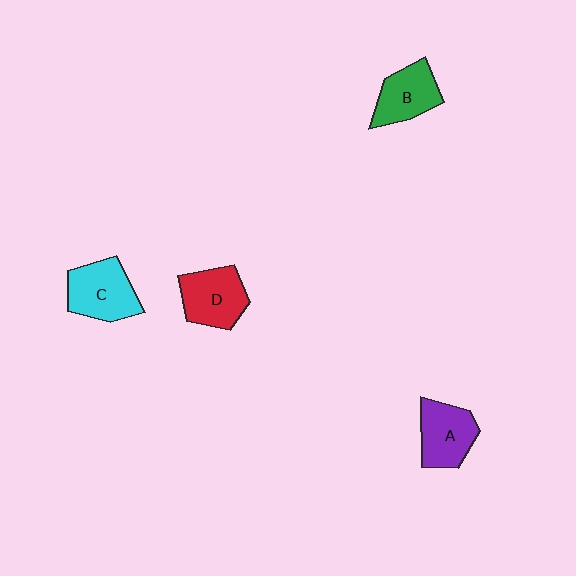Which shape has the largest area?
Shape C (cyan).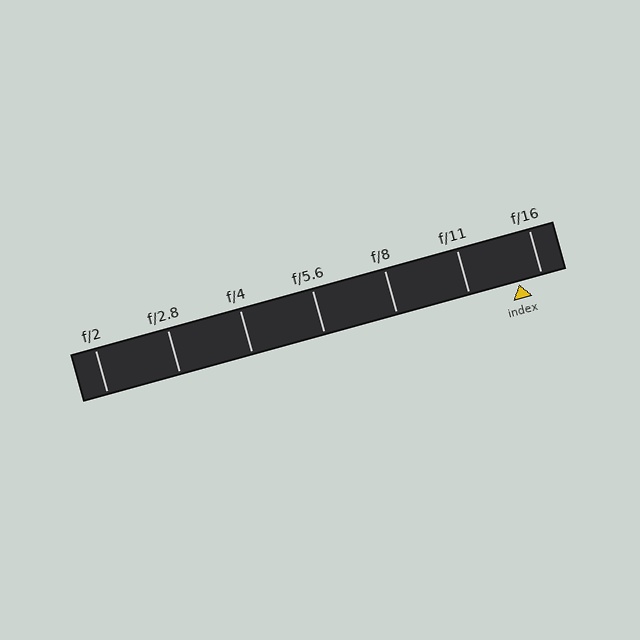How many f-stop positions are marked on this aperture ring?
There are 7 f-stop positions marked.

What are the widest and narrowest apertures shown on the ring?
The widest aperture shown is f/2 and the narrowest is f/16.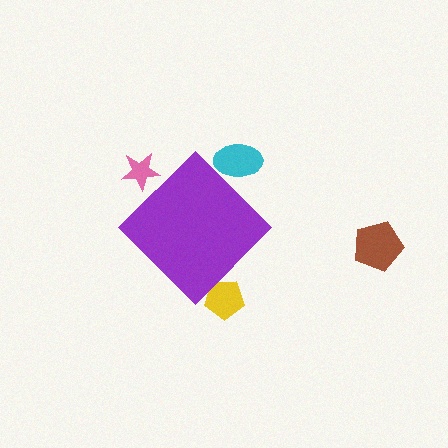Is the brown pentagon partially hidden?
No, the brown pentagon is fully visible.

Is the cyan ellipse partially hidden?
Yes, the cyan ellipse is partially hidden behind the purple diamond.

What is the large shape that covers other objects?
A purple diamond.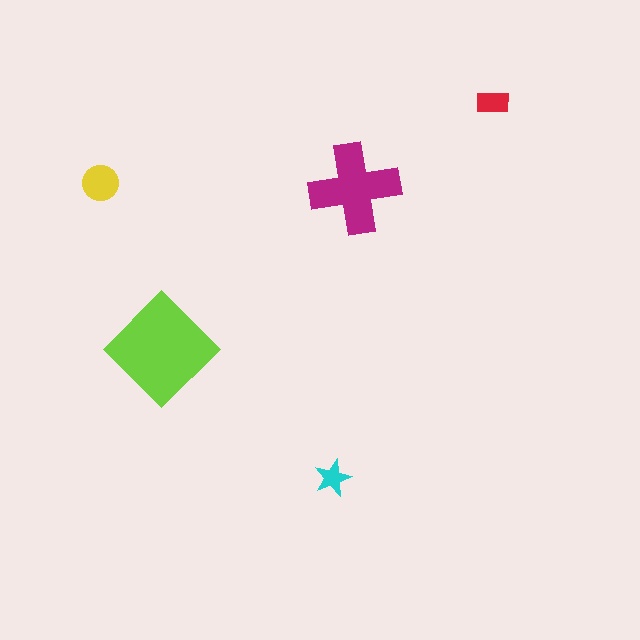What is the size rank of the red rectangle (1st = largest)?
4th.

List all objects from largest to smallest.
The lime diamond, the magenta cross, the yellow circle, the red rectangle, the cyan star.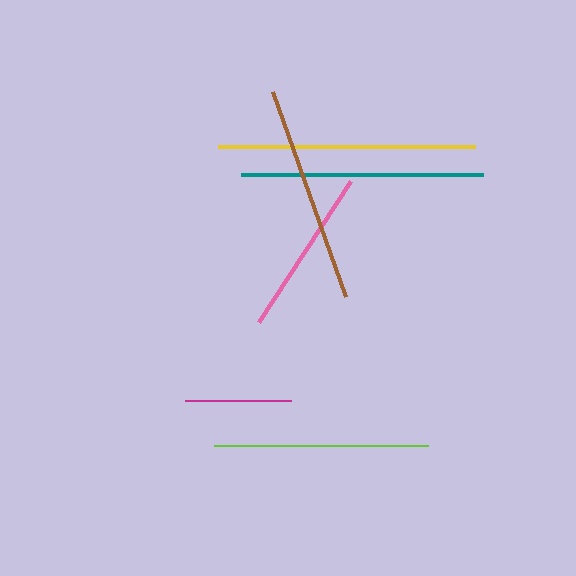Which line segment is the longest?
The yellow line is the longest at approximately 257 pixels.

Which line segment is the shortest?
The magenta line is the shortest at approximately 105 pixels.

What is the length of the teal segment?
The teal segment is approximately 242 pixels long.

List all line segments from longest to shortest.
From longest to shortest: yellow, teal, brown, lime, pink, magenta.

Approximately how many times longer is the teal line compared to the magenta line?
The teal line is approximately 2.3 times the length of the magenta line.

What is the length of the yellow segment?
The yellow segment is approximately 257 pixels long.